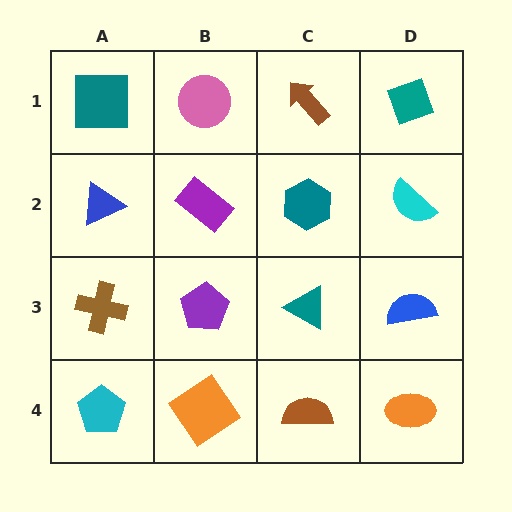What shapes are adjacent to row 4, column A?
A brown cross (row 3, column A), an orange diamond (row 4, column B).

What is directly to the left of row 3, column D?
A teal triangle.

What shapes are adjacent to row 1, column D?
A cyan semicircle (row 2, column D), a brown arrow (row 1, column C).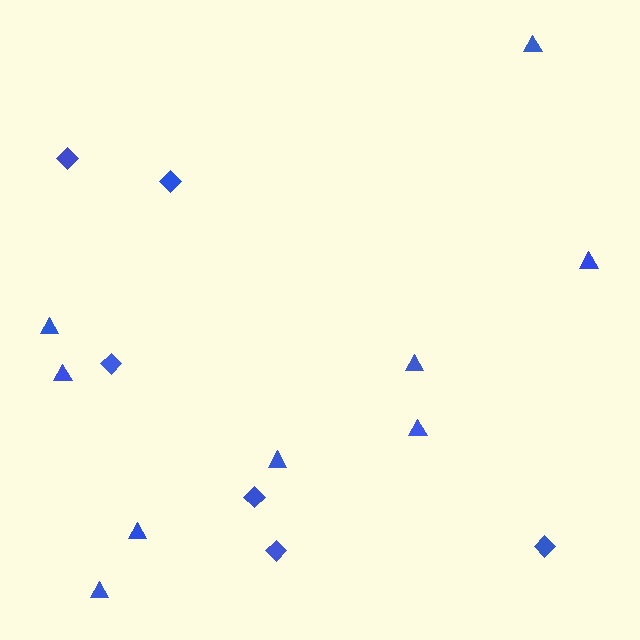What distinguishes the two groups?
There are 2 groups: one group of diamonds (6) and one group of triangles (9).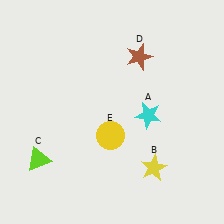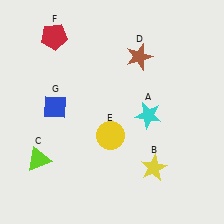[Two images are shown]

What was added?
A red pentagon (F), a blue diamond (G) were added in Image 2.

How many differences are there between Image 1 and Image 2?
There are 2 differences between the two images.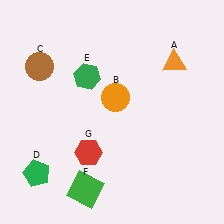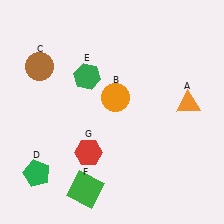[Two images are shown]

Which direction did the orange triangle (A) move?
The orange triangle (A) moved down.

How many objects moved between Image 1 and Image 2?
1 object moved between the two images.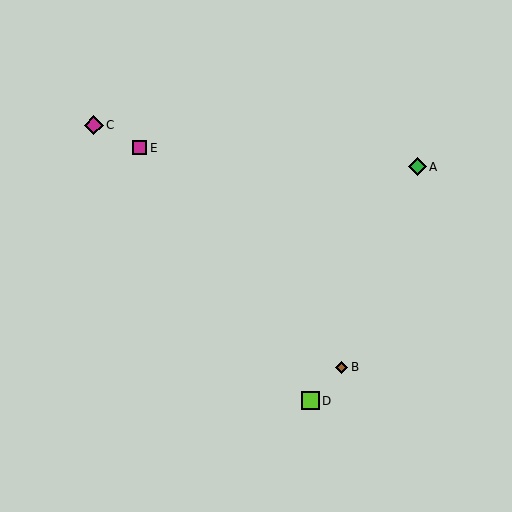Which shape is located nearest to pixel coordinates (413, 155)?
The green diamond (labeled A) at (418, 167) is nearest to that location.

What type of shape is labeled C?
Shape C is a magenta diamond.